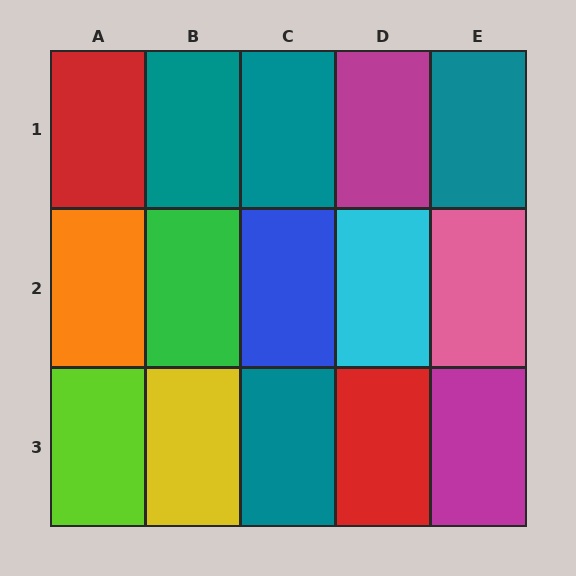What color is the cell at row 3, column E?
Magenta.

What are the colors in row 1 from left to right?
Red, teal, teal, magenta, teal.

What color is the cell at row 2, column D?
Cyan.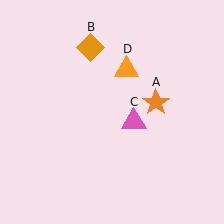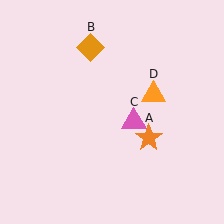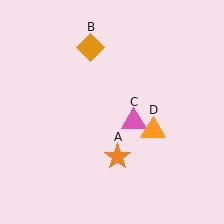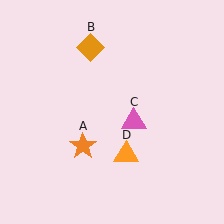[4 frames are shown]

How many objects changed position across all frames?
2 objects changed position: orange star (object A), orange triangle (object D).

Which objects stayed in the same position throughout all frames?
Orange diamond (object B) and pink triangle (object C) remained stationary.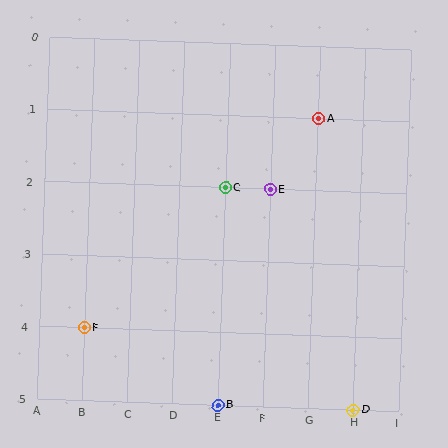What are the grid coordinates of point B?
Point B is at grid coordinates (E, 5).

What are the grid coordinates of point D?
Point D is at grid coordinates (H, 5).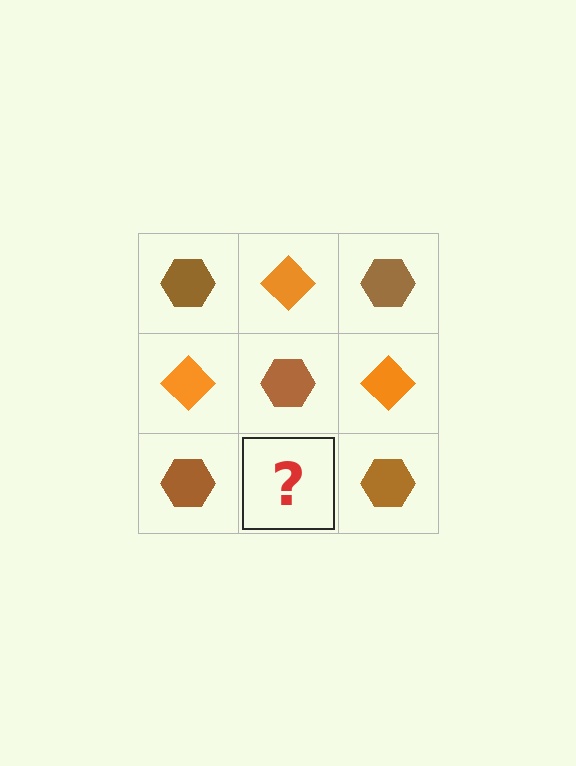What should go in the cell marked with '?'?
The missing cell should contain an orange diamond.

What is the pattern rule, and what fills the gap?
The rule is that it alternates brown hexagon and orange diamond in a checkerboard pattern. The gap should be filled with an orange diamond.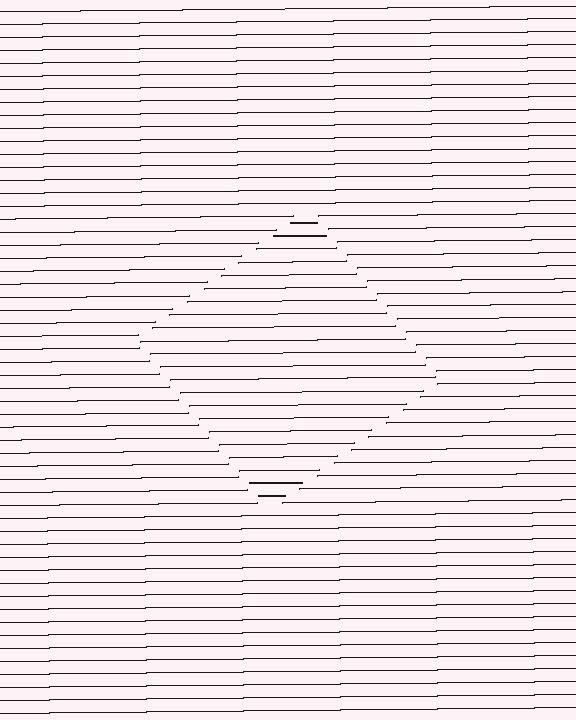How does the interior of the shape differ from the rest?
The interior of the shape contains the same grating, shifted by half a period — the contour is defined by the phase discontinuity where line-ends from the inner and outer gratings abut.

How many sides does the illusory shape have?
4 sides — the line-ends trace a square.